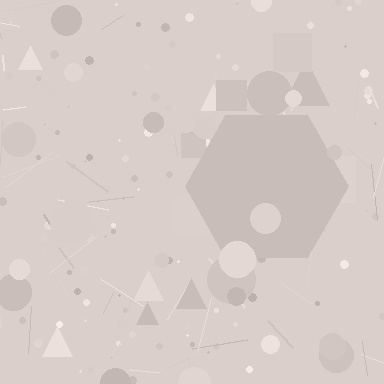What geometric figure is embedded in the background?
A hexagon is embedded in the background.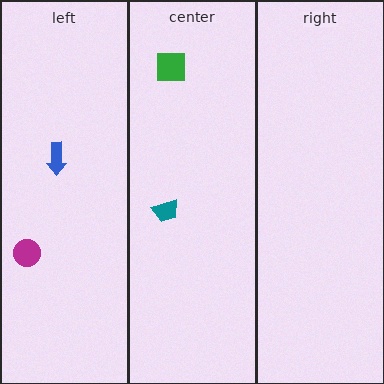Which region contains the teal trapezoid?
The center region.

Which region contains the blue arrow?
The left region.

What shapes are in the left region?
The blue arrow, the magenta circle.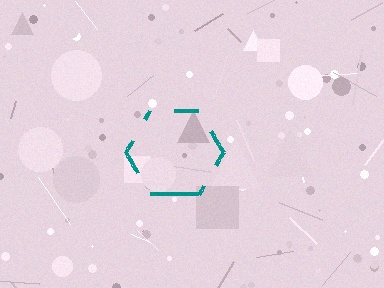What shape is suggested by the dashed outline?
The dashed outline suggests a hexagon.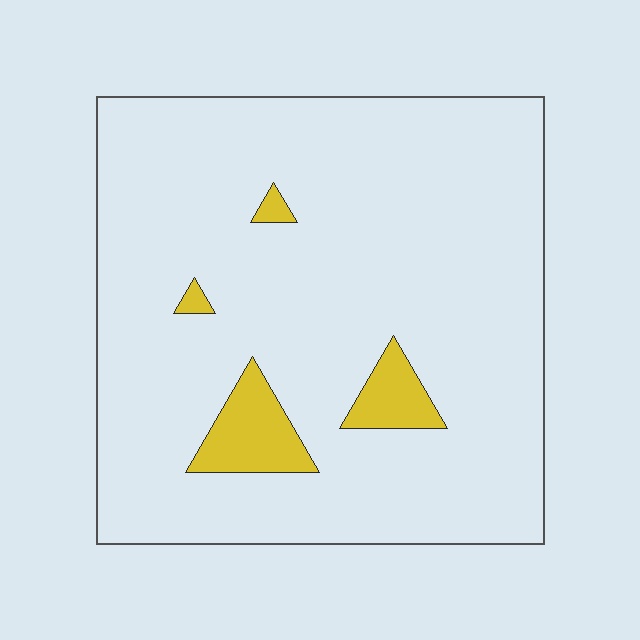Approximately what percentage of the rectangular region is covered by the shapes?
Approximately 5%.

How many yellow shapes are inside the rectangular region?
4.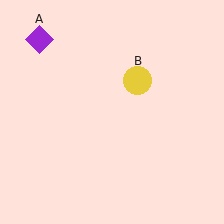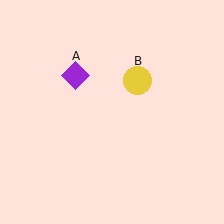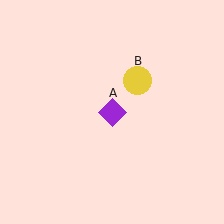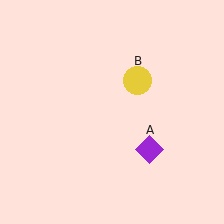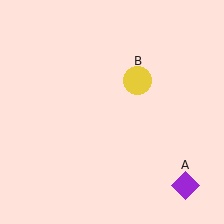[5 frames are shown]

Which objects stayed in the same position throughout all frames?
Yellow circle (object B) remained stationary.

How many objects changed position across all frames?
1 object changed position: purple diamond (object A).